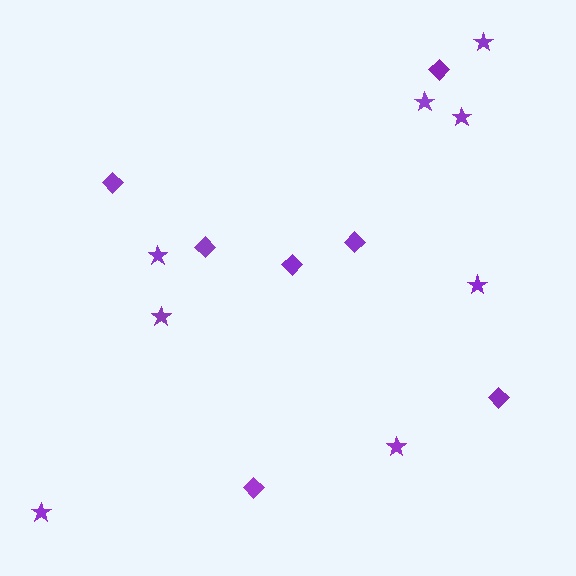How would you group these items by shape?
There are 2 groups: one group of stars (8) and one group of diamonds (7).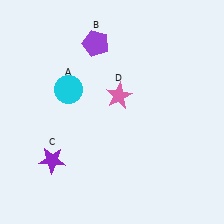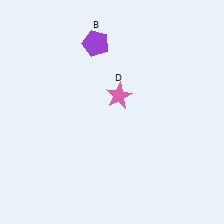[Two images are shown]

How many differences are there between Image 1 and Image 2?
There are 2 differences between the two images.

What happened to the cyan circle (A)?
The cyan circle (A) was removed in Image 2. It was in the top-left area of Image 1.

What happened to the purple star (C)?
The purple star (C) was removed in Image 2. It was in the bottom-left area of Image 1.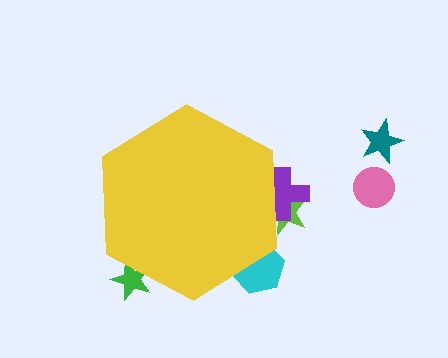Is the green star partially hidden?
Yes, the green star is partially hidden behind the yellow hexagon.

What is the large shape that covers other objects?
A yellow hexagon.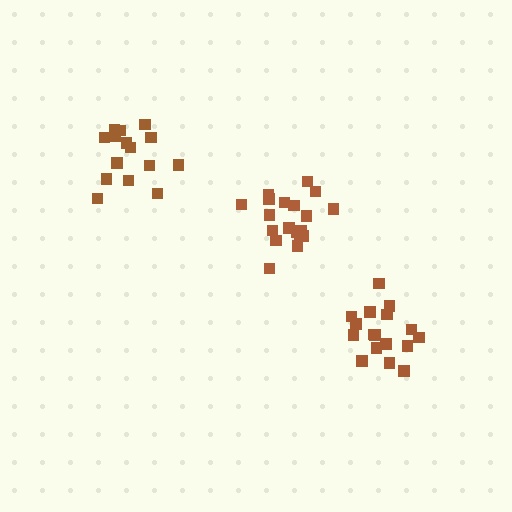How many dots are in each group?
Group 1: 17 dots, Group 2: 15 dots, Group 3: 19 dots (51 total).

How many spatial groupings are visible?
There are 3 spatial groupings.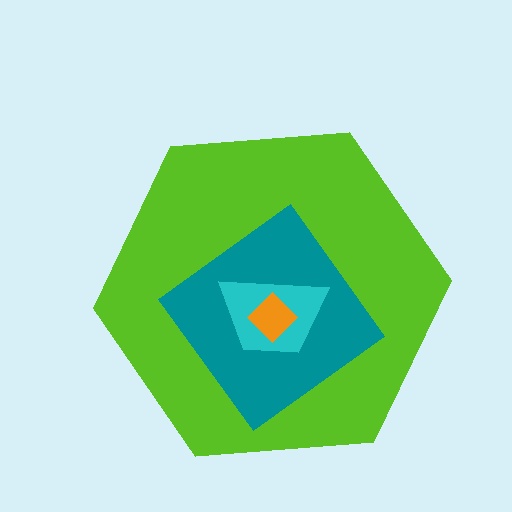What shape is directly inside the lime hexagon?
The teal diamond.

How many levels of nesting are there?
4.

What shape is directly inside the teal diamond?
The cyan trapezoid.